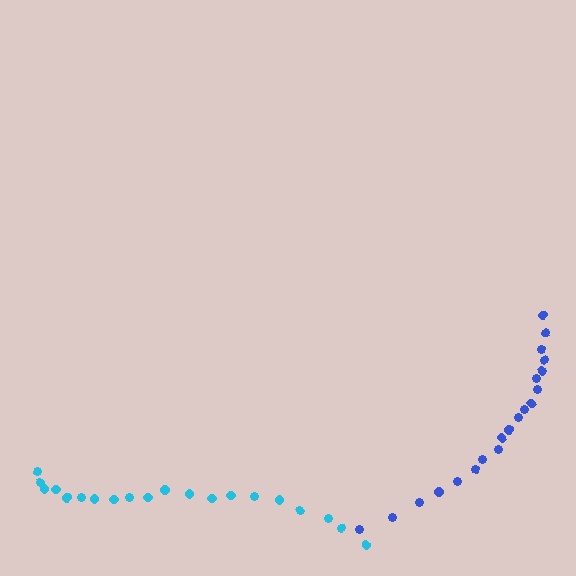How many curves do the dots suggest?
There are 2 distinct paths.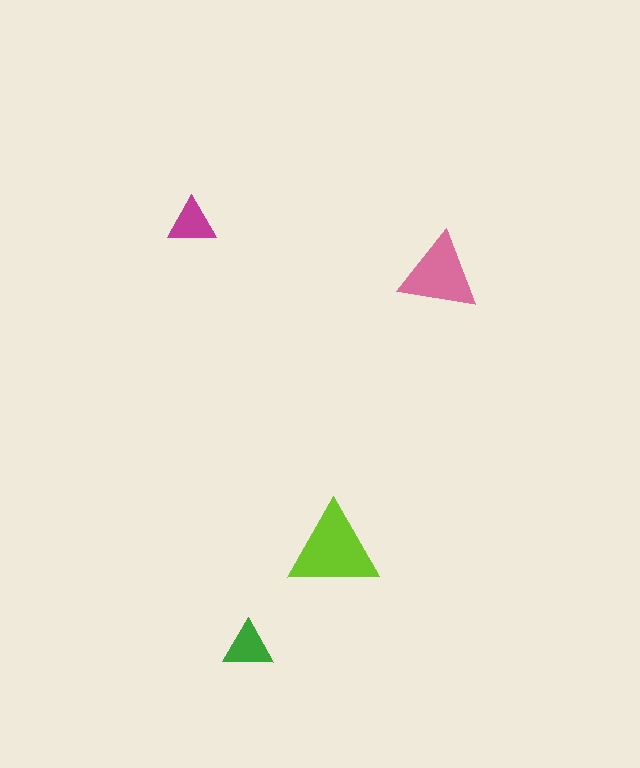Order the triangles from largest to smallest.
the lime one, the pink one, the green one, the magenta one.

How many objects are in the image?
There are 4 objects in the image.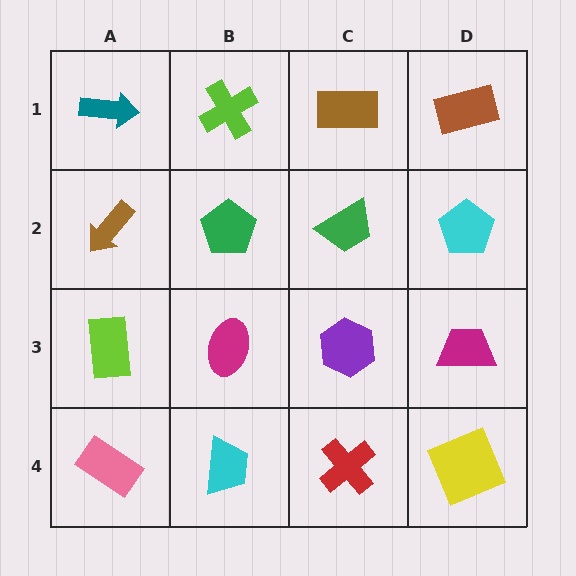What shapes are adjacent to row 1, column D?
A cyan pentagon (row 2, column D), a brown rectangle (row 1, column C).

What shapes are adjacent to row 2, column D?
A brown rectangle (row 1, column D), a magenta trapezoid (row 3, column D), a green trapezoid (row 2, column C).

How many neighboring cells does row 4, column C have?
3.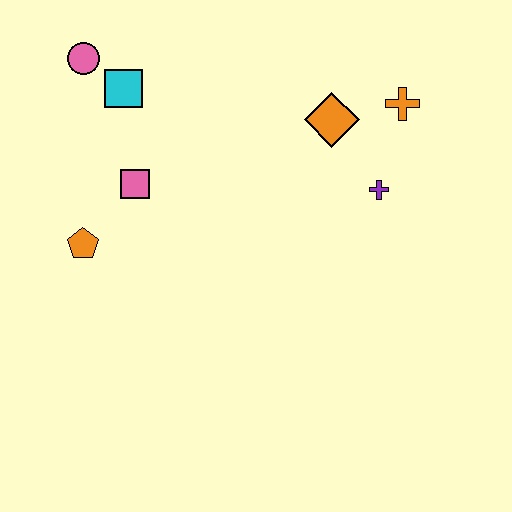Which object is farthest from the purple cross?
The pink circle is farthest from the purple cross.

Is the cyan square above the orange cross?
Yes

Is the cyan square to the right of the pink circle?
Yes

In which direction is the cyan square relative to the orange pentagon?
The cyan square is above the orange pentagon.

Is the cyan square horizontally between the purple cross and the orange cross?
No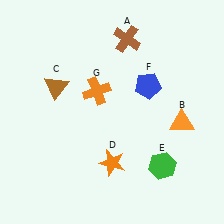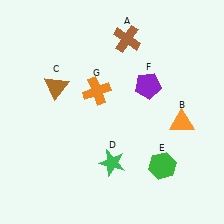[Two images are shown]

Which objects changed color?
D changed from orange to green. F changed from blue to purple.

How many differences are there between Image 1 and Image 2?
There are 2 differences between the two images.